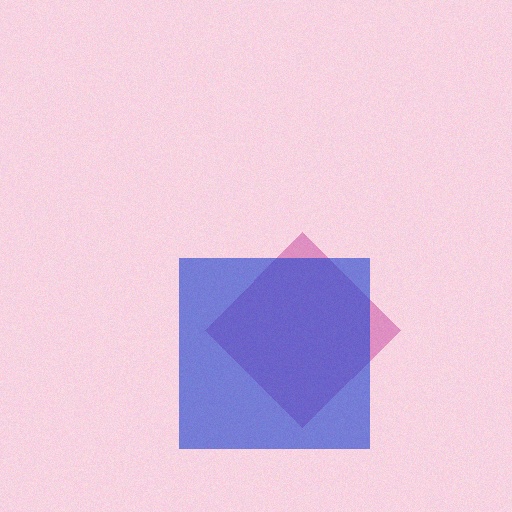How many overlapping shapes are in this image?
There are 2 overlapping shapes in the image.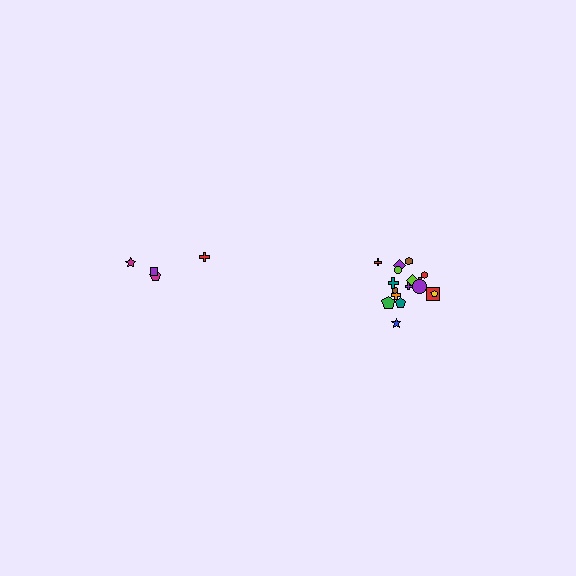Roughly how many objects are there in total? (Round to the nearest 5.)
Roughly 20 objects in total.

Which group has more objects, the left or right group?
The right group.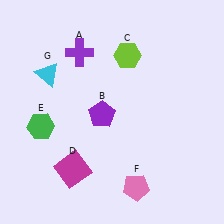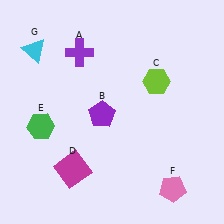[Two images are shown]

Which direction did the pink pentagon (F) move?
The pink pentagon (F) moved right.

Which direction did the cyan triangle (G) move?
The cyan triangle (G) moved up.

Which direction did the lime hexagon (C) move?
The lime hexagon (C) moved right.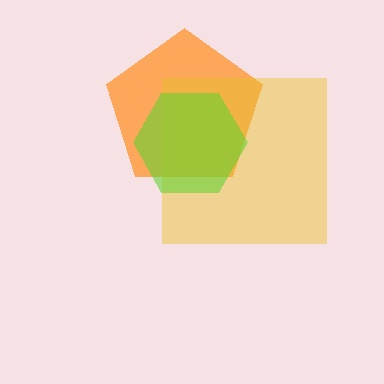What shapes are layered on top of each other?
The layered shapes are: an orange pentagon, a yellow square, a lime hexagon.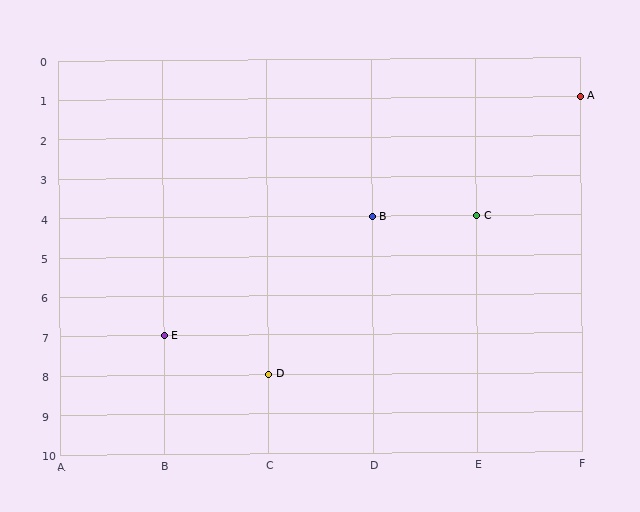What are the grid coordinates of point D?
Point D is at grid coordinates (C, 8).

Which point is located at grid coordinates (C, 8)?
Point D is at (C, 8).